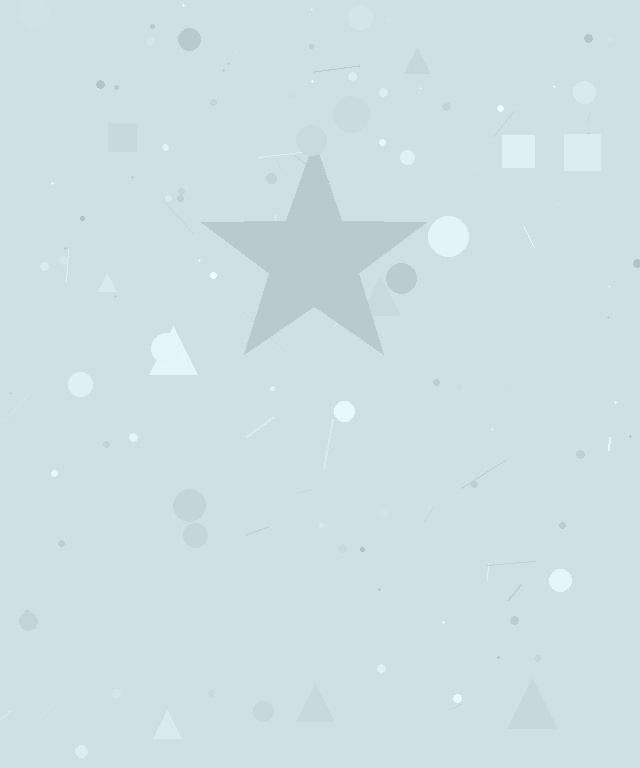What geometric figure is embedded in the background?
A star is embedded in the background.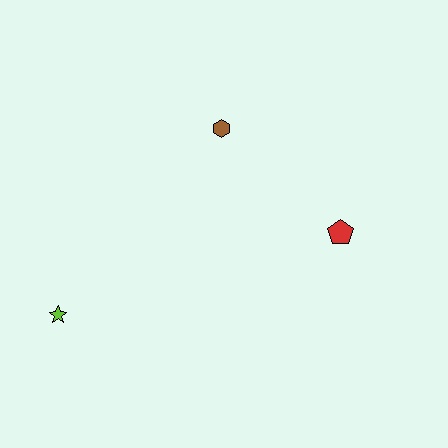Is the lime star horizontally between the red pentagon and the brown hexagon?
No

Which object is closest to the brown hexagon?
The red pentagon is closest to the brown hexagon.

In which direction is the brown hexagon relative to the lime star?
The brown hexagon is above the lime star.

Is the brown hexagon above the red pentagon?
Yes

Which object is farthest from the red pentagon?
The lime star is farthest from the red pentagon.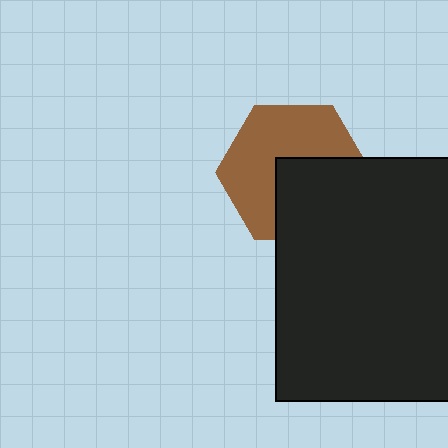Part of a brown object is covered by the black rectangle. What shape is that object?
It is a hexagon.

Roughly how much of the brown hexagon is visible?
About half of it is visible (roughly 59%).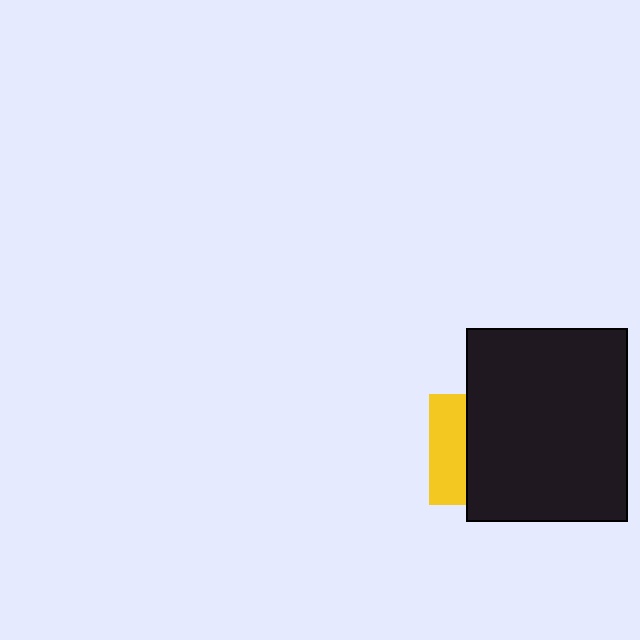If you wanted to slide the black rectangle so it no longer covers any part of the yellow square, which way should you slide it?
Slide it right — that is the most direct way to separate the two shapes.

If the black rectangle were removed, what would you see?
You would see the complete yellow square.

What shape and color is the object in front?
The object in front is a black rectangle.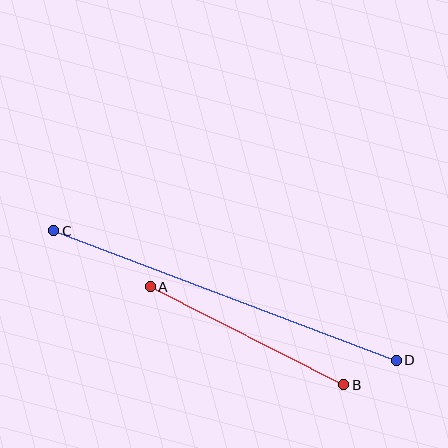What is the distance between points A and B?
The distance is approximately 217 pixels.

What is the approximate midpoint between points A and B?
The midpoint is at approximately (247, 336) pixels.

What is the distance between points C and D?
The distance is approximately 366 pixels.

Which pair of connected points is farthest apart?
Points C and D are farthest apart.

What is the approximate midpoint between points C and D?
The midpoint is at approximately (225, 295) pixels.